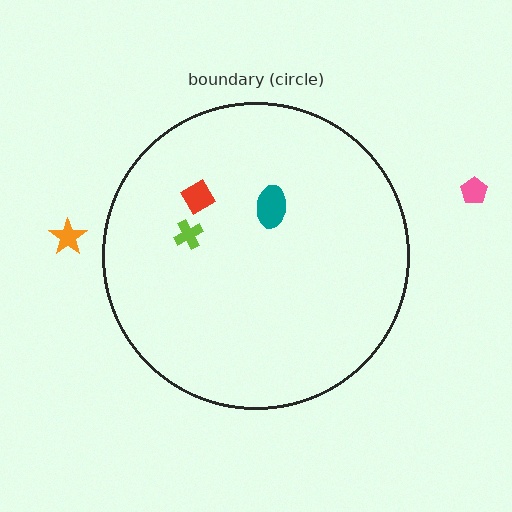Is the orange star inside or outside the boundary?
Outside.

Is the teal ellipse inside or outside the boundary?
Inside.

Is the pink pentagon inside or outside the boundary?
Outside.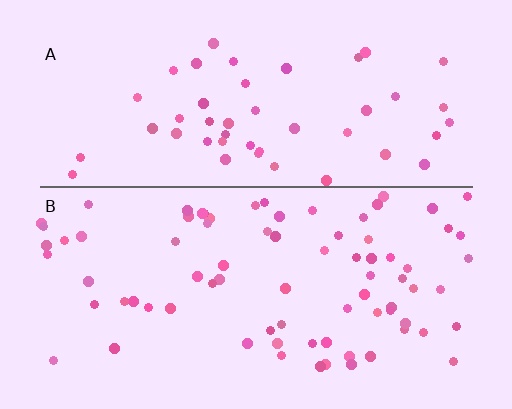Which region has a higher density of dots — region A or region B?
B (the bottom).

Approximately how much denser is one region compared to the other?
Approximately 1.6× — region B over region A.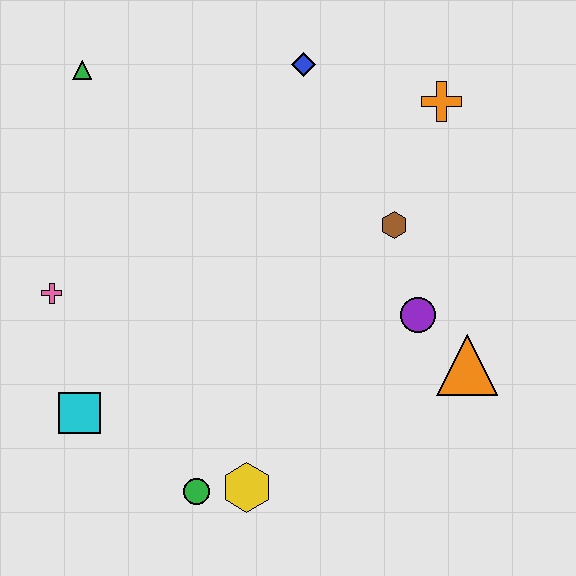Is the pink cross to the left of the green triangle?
Yes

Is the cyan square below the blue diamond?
Yes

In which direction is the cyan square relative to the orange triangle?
The cyan square is to the left of the orange triangle.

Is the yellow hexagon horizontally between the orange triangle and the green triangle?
Yes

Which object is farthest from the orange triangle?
The green triangle is farthest from the orange triangle.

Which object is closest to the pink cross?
The cyan square is closest to the pink cross.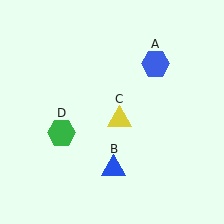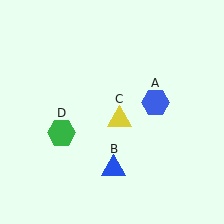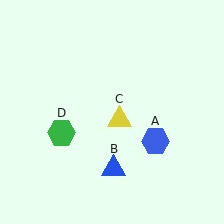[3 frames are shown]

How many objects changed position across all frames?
1 object changed position: blue hexagon (object A).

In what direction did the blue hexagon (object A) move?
The blue hexagon (object A) moved down.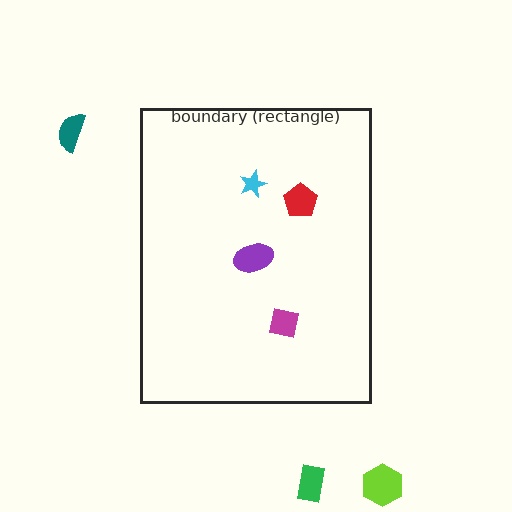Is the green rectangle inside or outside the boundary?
Outside.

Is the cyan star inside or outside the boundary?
Inside.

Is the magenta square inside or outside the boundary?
Inside.